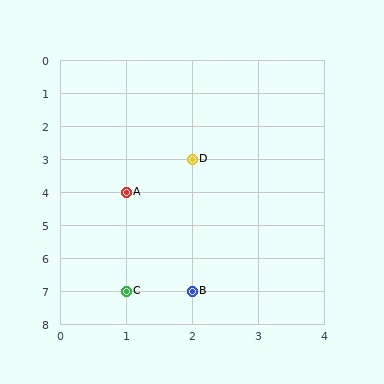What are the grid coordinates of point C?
Point C is at grid coordinates (1, 7).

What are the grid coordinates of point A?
Point A is at grid coordinates (1, 4).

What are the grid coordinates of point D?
Point D is at grid coordinates (2, 3).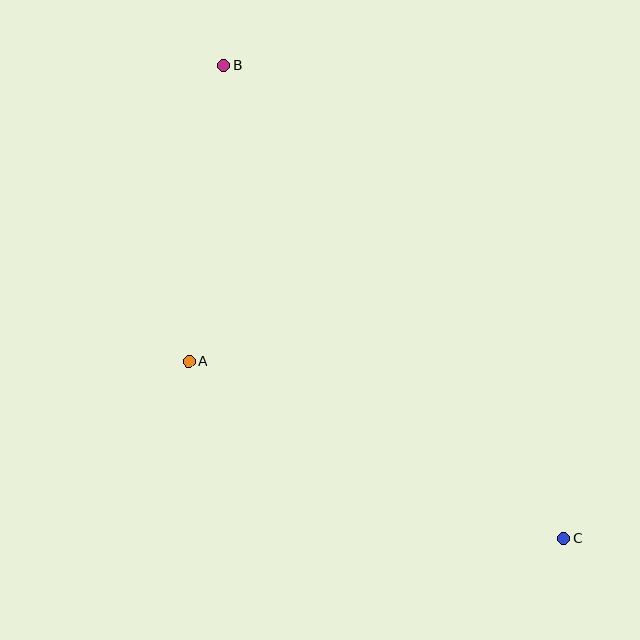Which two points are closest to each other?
Points A and B are closest to each other.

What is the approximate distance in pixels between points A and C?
The distance between A and C is approximately 415 pixels.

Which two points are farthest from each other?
Points B and C are farthest from each other.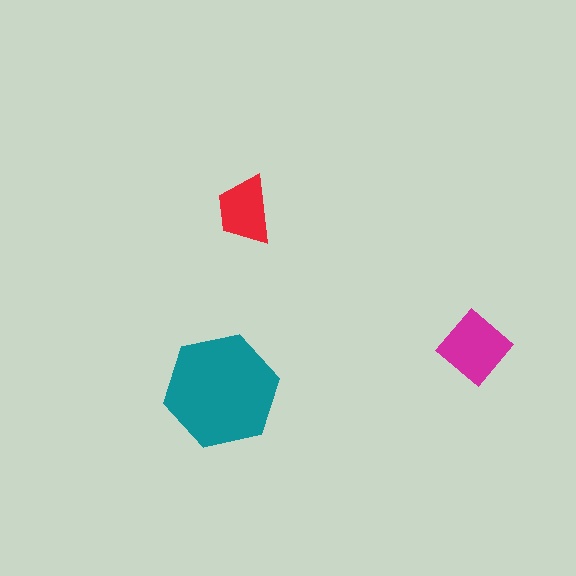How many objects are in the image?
There are 3 objects in the image.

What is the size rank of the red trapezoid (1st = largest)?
3rd.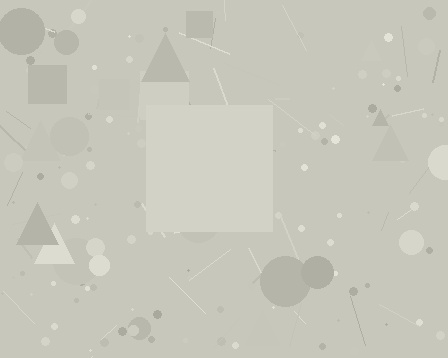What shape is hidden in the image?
A square is hidden in the image.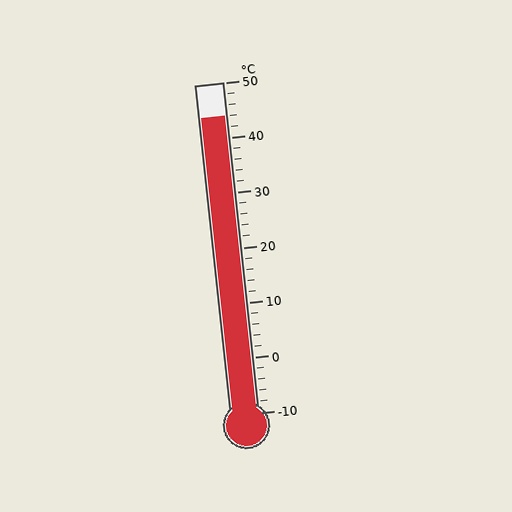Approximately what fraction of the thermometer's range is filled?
The thermometer is filled to approximately 90% of its range.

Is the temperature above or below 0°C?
The temperature is above 0°C.